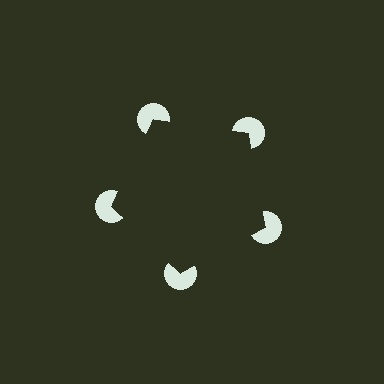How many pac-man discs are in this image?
There are 5 — one at each vertex of the illusory pentagon.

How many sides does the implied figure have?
5 sides.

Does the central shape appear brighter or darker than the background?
It typically appears slightly darker than the background, even though no actual brightness change is drawn.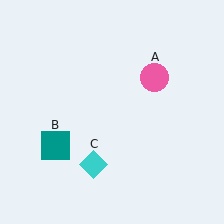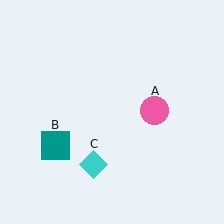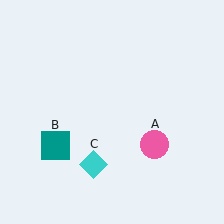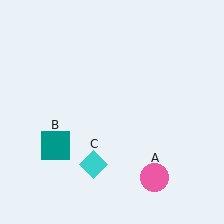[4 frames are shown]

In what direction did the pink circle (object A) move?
The pink circle (object A) moved down.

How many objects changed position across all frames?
1 object changed position: pink circle (object A).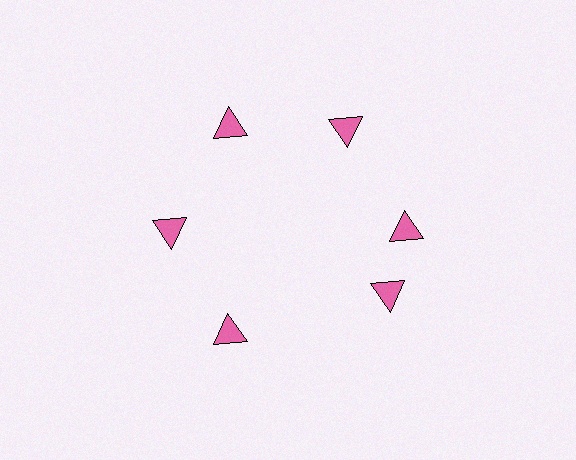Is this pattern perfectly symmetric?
No. The 6 pink triangles are arranged in a ring, but one element near the 5 o'clock position is rotated out of alignment along the ring, breaking the 6-fold rotational symmetry.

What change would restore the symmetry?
The symmetry would be restored by rotating it back into even spacing with its neighbors so that all 6 triangles sit at equal angles and equal distance from the center.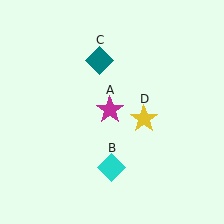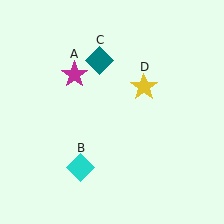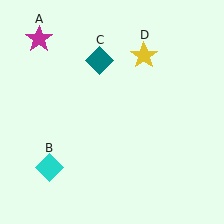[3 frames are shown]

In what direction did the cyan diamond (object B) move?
The cyan diamond (object B) moved left.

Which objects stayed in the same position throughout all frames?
Teal diamond (object C) remained stationary.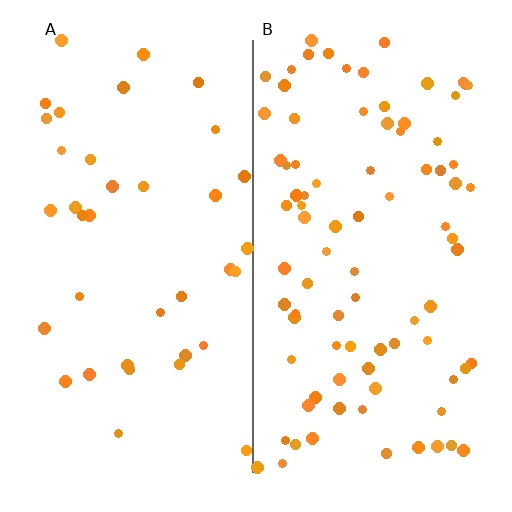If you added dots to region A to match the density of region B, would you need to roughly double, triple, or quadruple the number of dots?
Approximately double.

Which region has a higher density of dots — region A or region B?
B (the right).